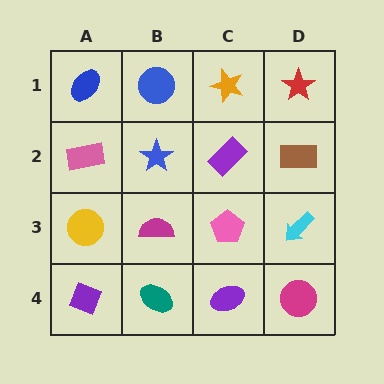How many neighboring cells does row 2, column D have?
3.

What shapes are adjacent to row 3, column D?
A brown rectangle (row 2, column D), a magenta circle (row 4, column D), a pink pentagon (row 3, column C).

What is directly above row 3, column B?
A blue star.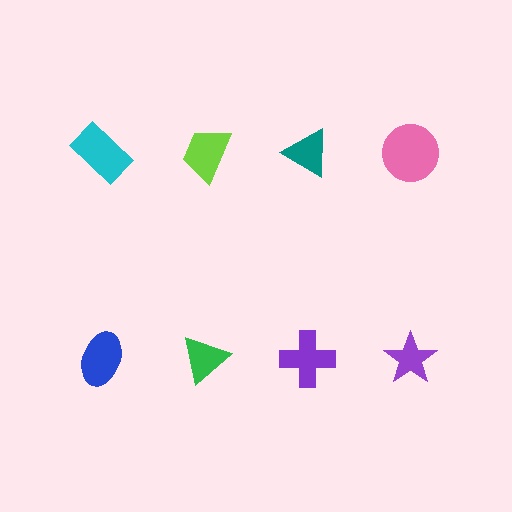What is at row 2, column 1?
A blue ellipse.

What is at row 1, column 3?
A teal triangle.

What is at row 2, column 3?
A purple cross.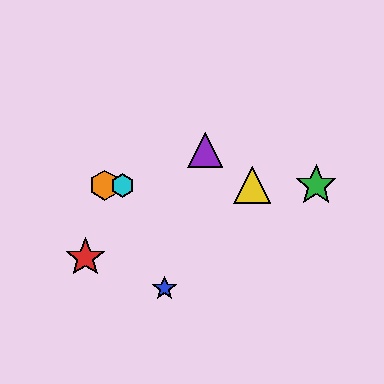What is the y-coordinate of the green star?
The green star is at y≈185.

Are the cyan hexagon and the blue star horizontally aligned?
No, the cyan hexagon is at y≈185 and the blue star is at y≈288.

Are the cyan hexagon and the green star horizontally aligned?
Yes, both are at y≈185.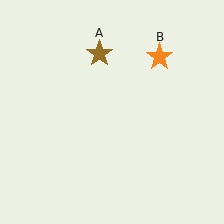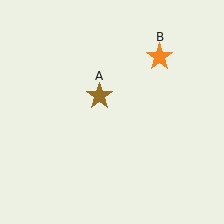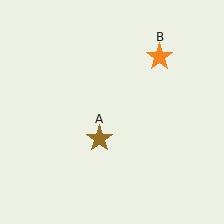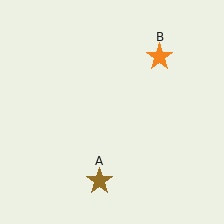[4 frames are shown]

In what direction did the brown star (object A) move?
The brown star (object A) moved down.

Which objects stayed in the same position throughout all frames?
Orange star (object B) remained stationary.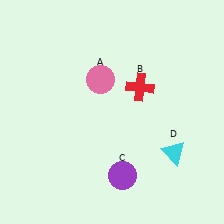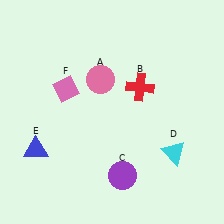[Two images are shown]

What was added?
A blue triangle (E), a pink diamond (F) were added in Image 2.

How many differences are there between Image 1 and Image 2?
There are 2 differences between the two images.